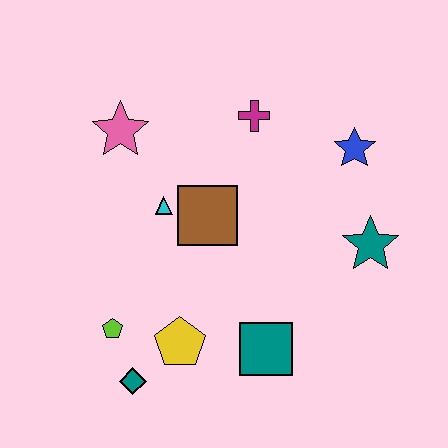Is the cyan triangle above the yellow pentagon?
Yes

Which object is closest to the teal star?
The blue star is closest to the teal star.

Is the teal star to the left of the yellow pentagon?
No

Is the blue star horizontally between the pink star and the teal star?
Yes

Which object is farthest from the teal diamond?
The blue star is farthest from the teal diamond.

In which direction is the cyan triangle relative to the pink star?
The cyan triangle is below the pink star.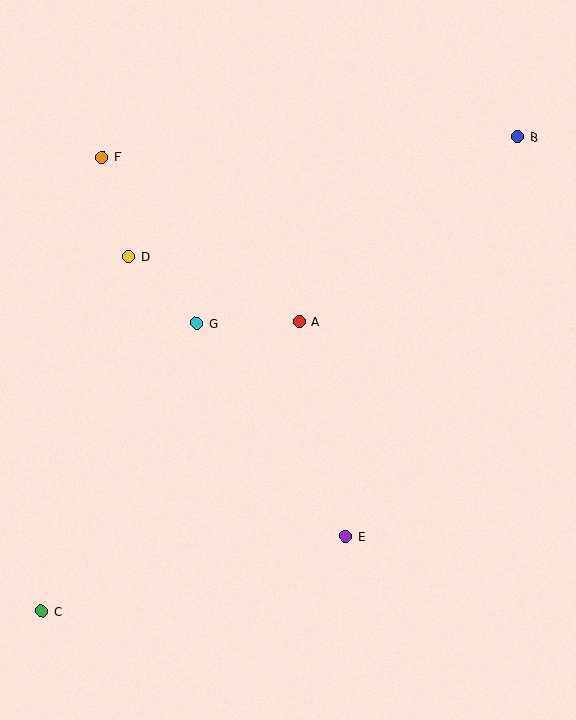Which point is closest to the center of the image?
Point A at (299, 322) is closest to the center.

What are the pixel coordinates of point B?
Point B is at (518, 137).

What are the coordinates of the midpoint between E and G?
The midpoint between E and G is at (271, 430).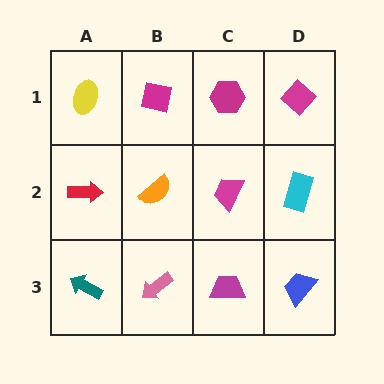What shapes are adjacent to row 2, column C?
A magenta hexagon (row 1, column C), a magenta trapezoid (row 3, column C), an orange semicircle (row 2, column B), a cyan rectangle (row 2, column D).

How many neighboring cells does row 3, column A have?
2.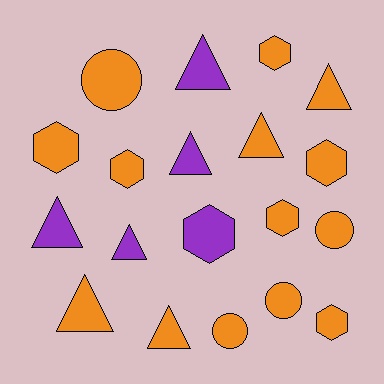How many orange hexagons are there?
There are 6 orange hexagons.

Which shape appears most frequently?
Triangle, with 8 objects.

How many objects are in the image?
There are 19 objects.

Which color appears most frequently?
Orange, with 14 objects.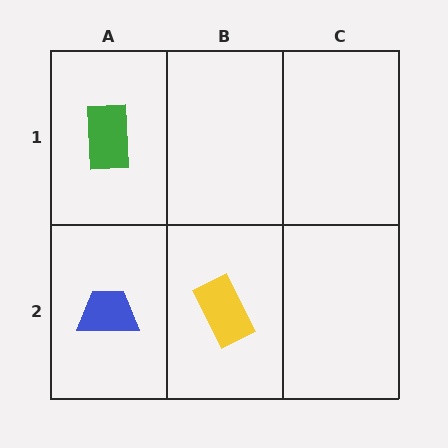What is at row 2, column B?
A yellow rectangle.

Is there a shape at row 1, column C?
No, that cell is empty.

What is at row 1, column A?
A green rectangle.